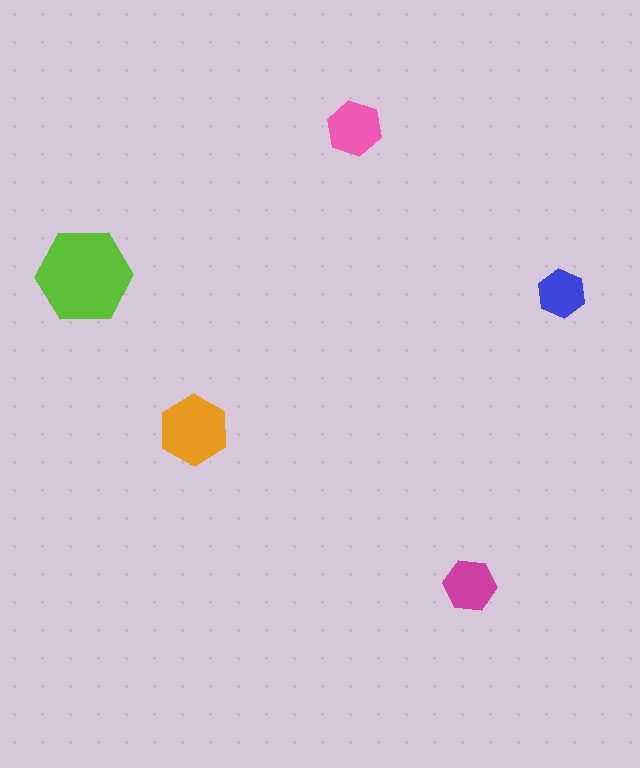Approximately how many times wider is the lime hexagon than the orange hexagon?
About 1.5 times wider.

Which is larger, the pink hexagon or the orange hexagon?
The orange one.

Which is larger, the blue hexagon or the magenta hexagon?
The magenta one.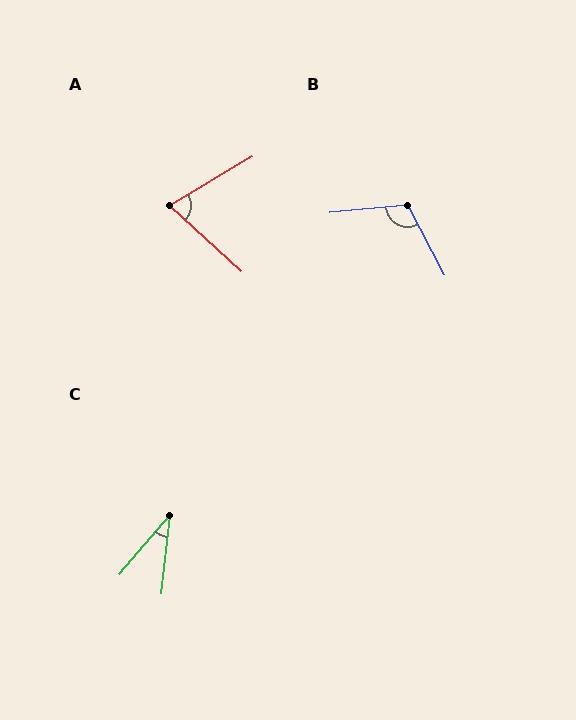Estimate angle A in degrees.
Approximately 74 degrees.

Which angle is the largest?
B, at approximately 112 degrees.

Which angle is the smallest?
C, at approximately 34 degrees.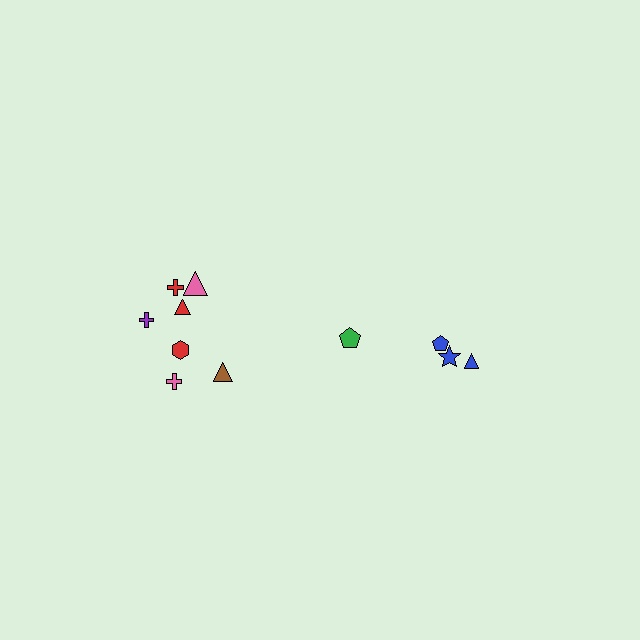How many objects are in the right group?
There are 4 objects.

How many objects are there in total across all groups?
There are 11 objects.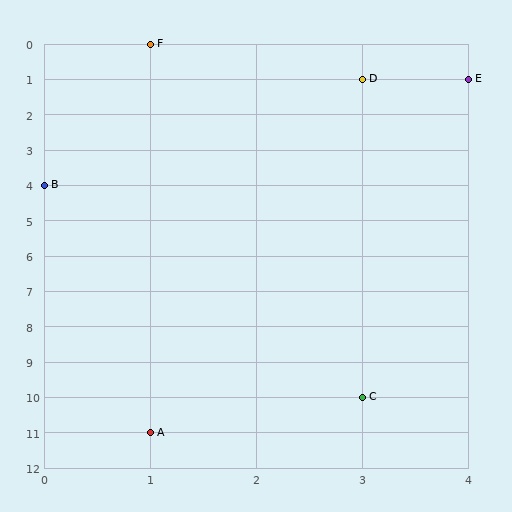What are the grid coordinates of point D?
Point D is at grid coordinates (3, 1).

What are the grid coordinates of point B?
Point B is at grid coordinates (0, 4).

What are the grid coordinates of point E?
Point E is at grid coordinates (4, 1).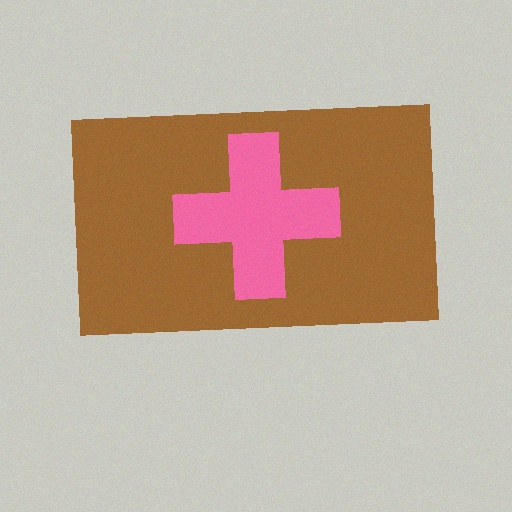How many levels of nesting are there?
2.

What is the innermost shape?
The pink cross.